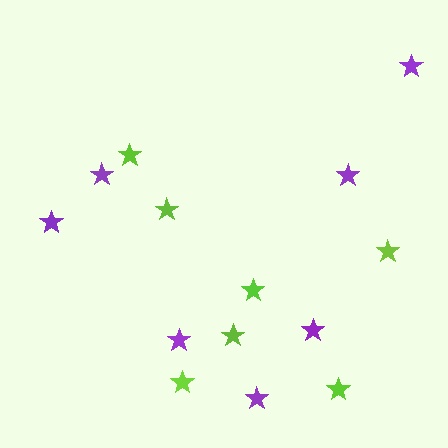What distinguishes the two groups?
There are 2 groups: one group of purple stars (7) and one group of lime stars (7).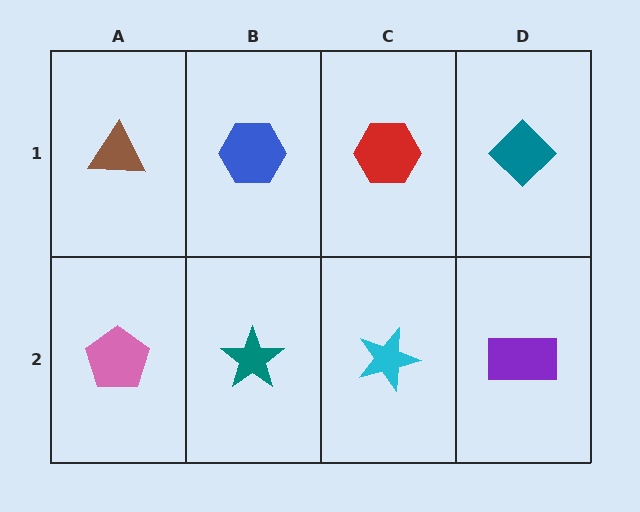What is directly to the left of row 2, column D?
A cyan star.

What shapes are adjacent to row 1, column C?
A cyan star (row 2, column C), a blue hexagon (row 1, column B), a teal diamond (row 1, column D).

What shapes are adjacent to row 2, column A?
A brown triangle (row 1, column A), a teal star (row 2, column B).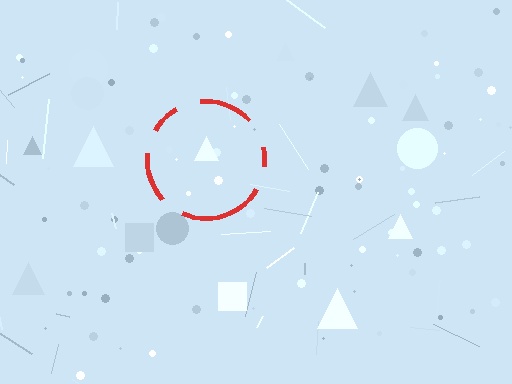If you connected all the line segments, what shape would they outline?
They would outline a circle.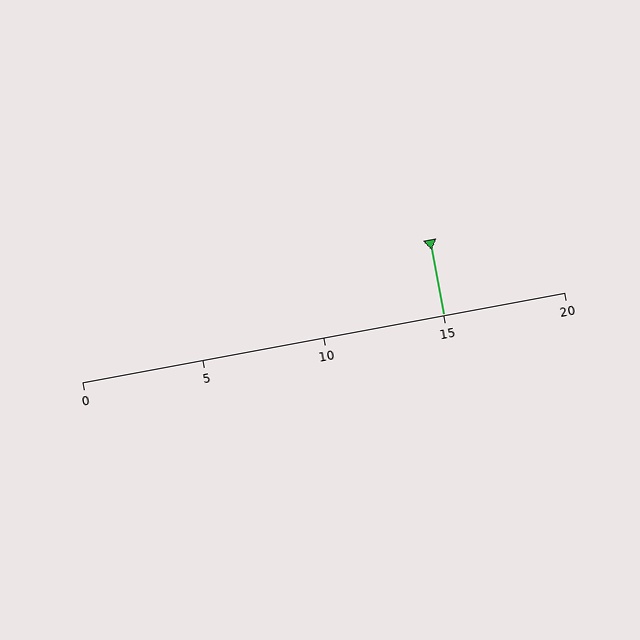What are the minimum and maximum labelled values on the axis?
The axis runs from 0 to 20.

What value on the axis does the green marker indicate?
The marker indicates approximately 15.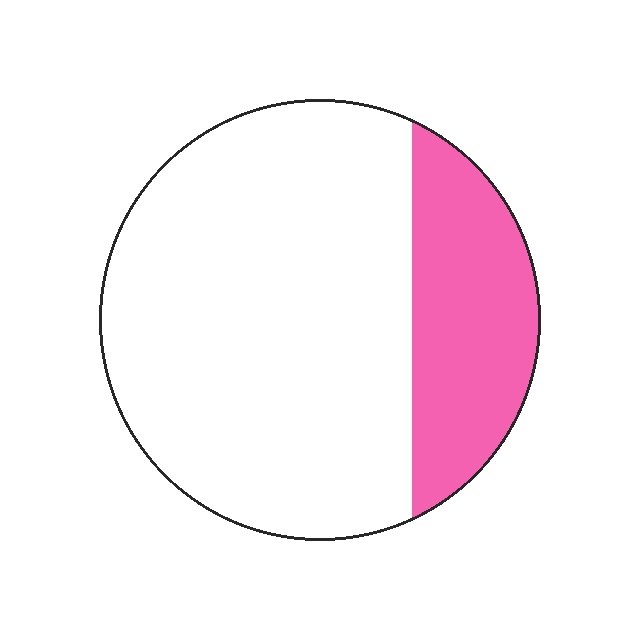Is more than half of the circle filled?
No.